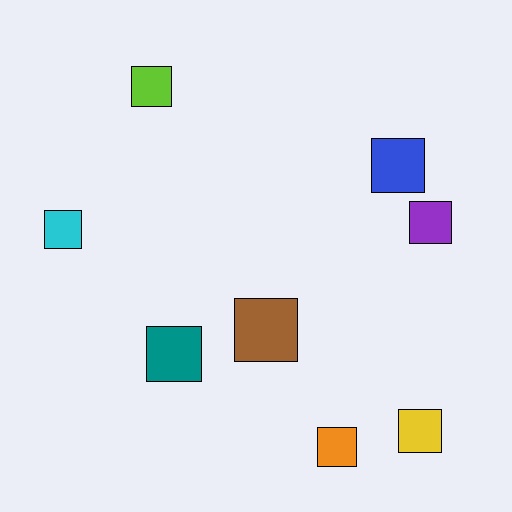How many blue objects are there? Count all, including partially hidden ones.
There is 1 blue object.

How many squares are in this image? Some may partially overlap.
There are 8 squares.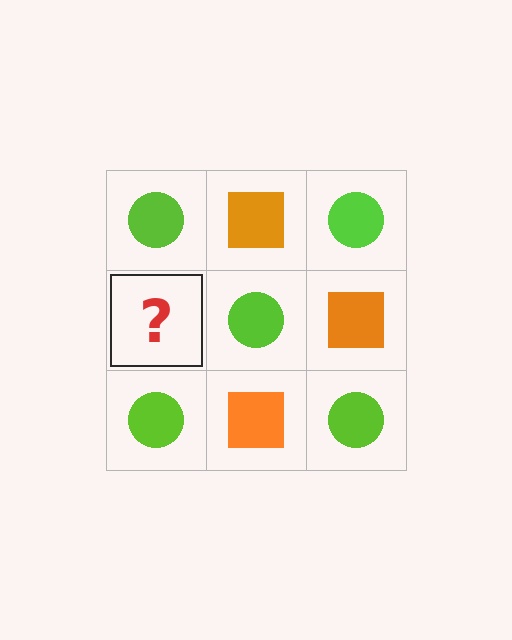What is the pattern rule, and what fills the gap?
The rule is that it alternates lime circle and orange square in a checkerboard pattern. The gap should be filled with an orange square.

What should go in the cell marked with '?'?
The missing cell should contain an orange square.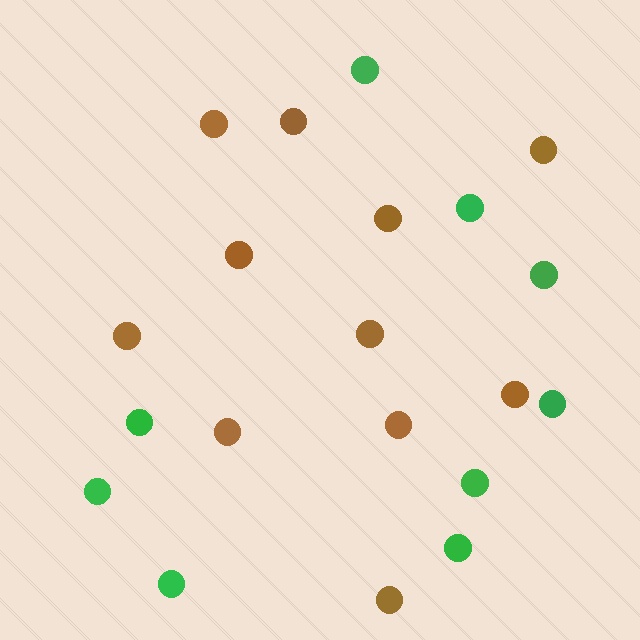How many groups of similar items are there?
There are 2 groups: one group of brown circles (11) and one group of green circles (9).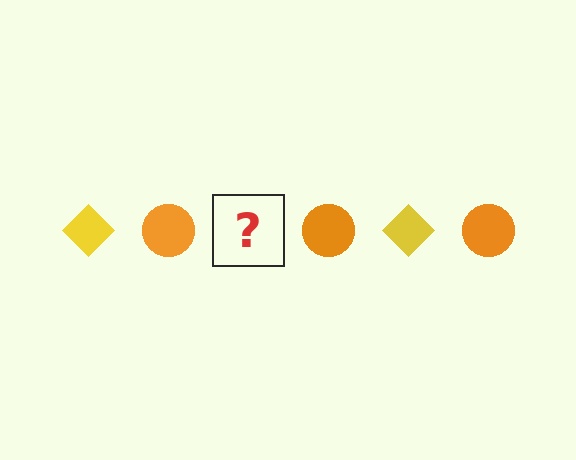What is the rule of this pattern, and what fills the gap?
The rule is that the pattern alternates between yellow diamond and orange circle. The gap should be filled with a yellow diamond.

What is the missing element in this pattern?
The missing element is a yellow diamond.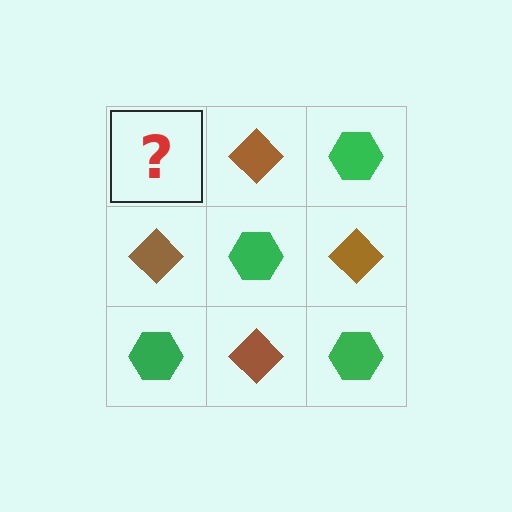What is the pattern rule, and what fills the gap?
The rule is that it alternates green hexagon and brown diamond in a checkerboard pattern. The gap should be filled with a green hexagon.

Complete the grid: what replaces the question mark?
The question mark should be replaced with a green hexagon.